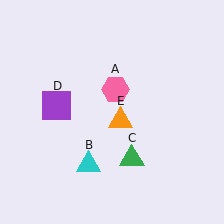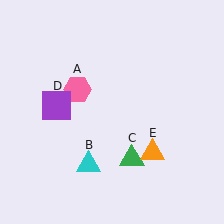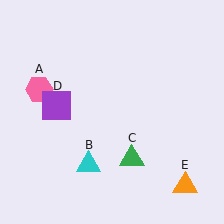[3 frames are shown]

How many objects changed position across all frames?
2 objects changed position: pink hexagon (object A), orange triangle (object E).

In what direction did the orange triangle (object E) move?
The orange triangle (object E) moved down and to the right.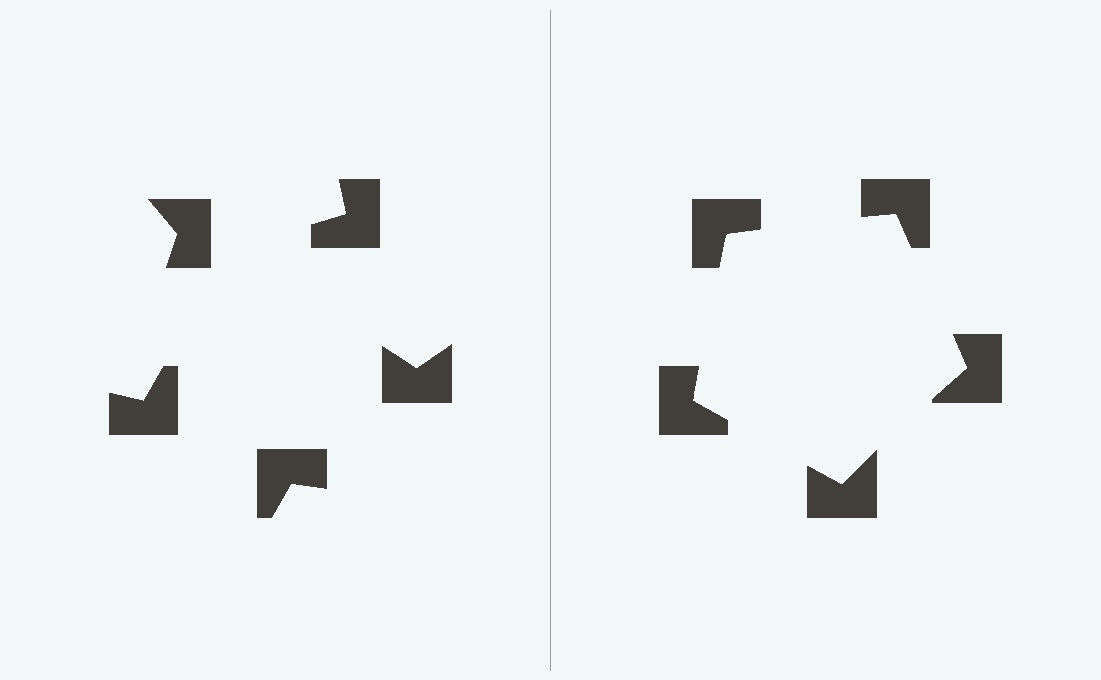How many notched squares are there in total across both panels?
10 — 5 on each side.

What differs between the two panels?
The notched squares are positioned identically on both sides; only the wedge orientations differ. On the right they align to a pentagon; on the left they are misaligned.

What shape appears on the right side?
An illusory pentagon.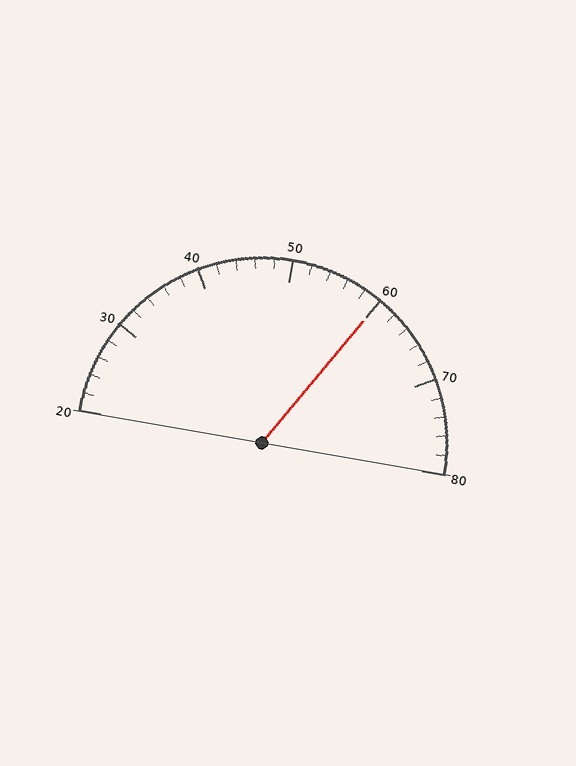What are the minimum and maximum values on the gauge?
The gauge ranges from 20 to 80.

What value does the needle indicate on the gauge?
The needle indicates approximately 60.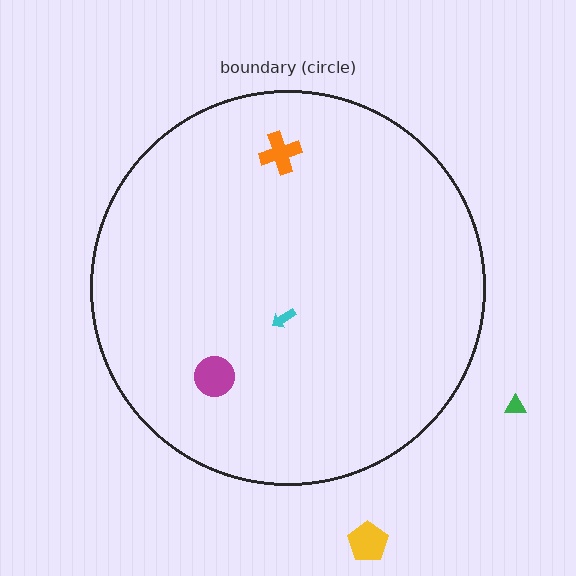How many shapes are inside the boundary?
3 inside, 2 outside.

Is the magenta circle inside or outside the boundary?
Inside.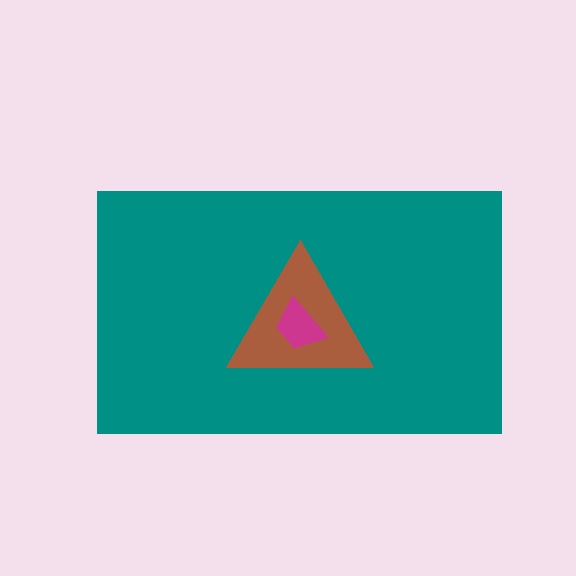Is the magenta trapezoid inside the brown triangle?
Yes.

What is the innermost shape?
The magenta trapezoid.